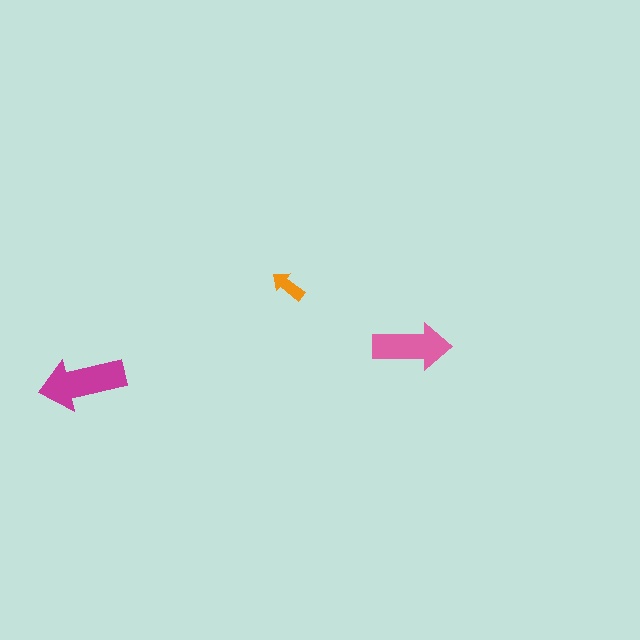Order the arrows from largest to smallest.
the magenta one, the pink one, the orange one.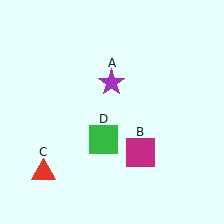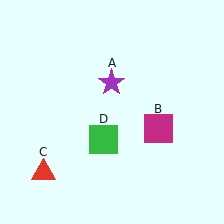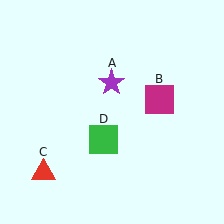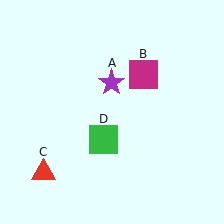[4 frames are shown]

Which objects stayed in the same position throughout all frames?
Purple star (object A) and red triangle (object C) and green square (object D) remained stationary.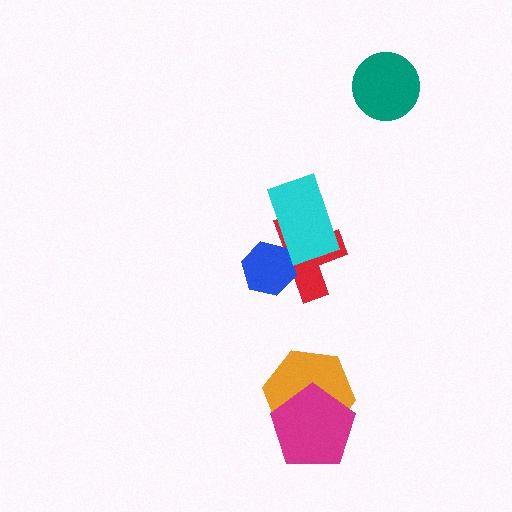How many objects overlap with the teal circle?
0 objects overlap with the teal circle.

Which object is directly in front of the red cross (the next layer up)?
The blue hexagon is directly in front of the red cross.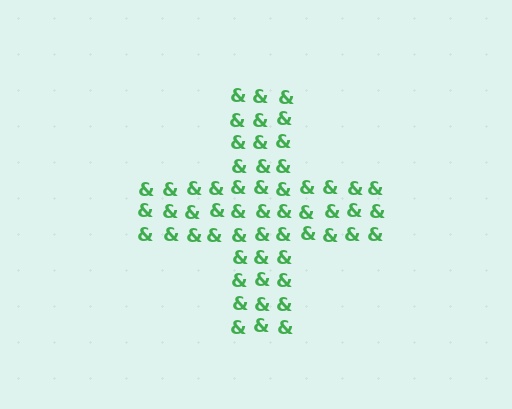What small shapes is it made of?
It is made of small ampersands.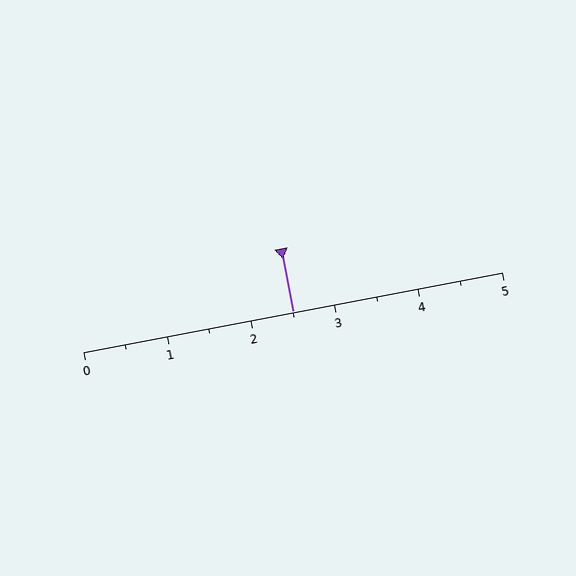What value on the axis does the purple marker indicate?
The marker indicates approximately 2.5.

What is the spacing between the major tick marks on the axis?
The major ticks are spaced 1 apart.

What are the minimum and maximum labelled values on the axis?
The axis runs from 0 to 5.